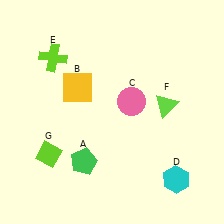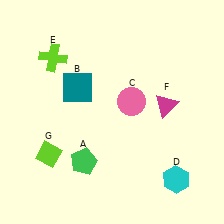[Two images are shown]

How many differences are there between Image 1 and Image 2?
There are 2 differences between the two images.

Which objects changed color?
B changed from yellow to teal. F changed from lime to magenta.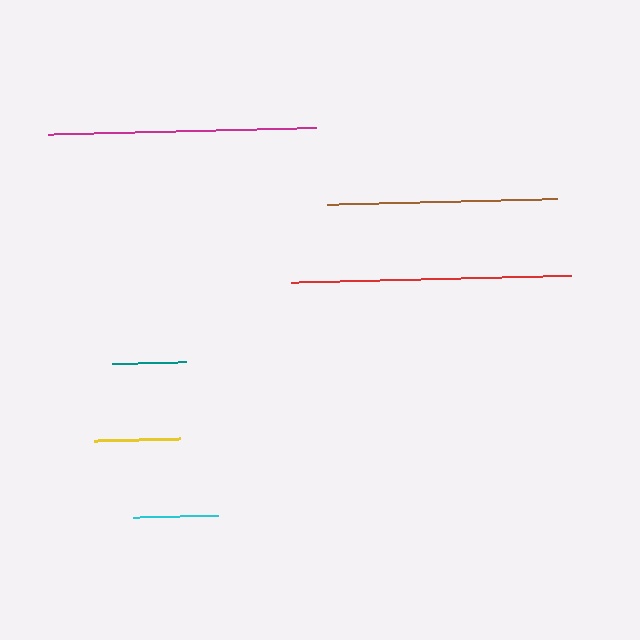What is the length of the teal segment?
The teal segment is approximately 75 pixels long.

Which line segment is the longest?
The red line is the longest at approximately 280 pixels.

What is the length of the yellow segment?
The yellow segment is approximately 86 pixels long.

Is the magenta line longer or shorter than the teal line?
The magenta line is longer than the teal line.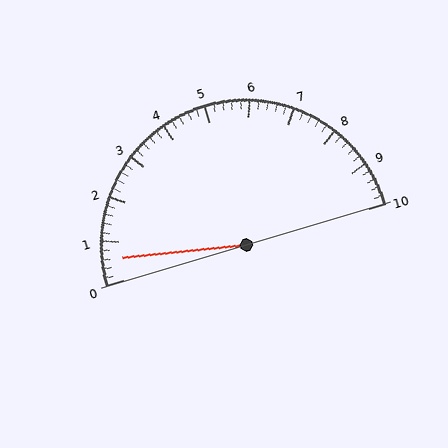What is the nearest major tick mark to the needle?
The nearest major tick mark is 1.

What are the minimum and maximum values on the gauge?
The gauge ranges from 0 to 10.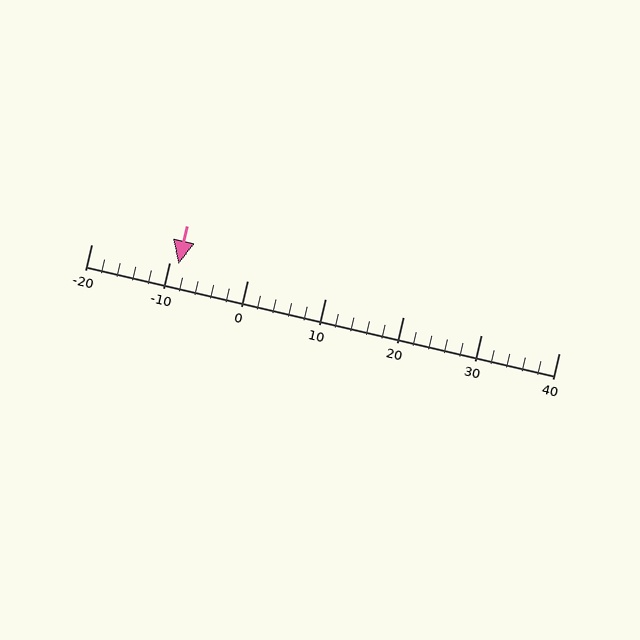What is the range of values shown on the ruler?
The ruler shows values from -20 to 40.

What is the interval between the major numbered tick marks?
The major tick marks are spaced 10 units apart.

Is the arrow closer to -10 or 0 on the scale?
The arrow is closer to -10.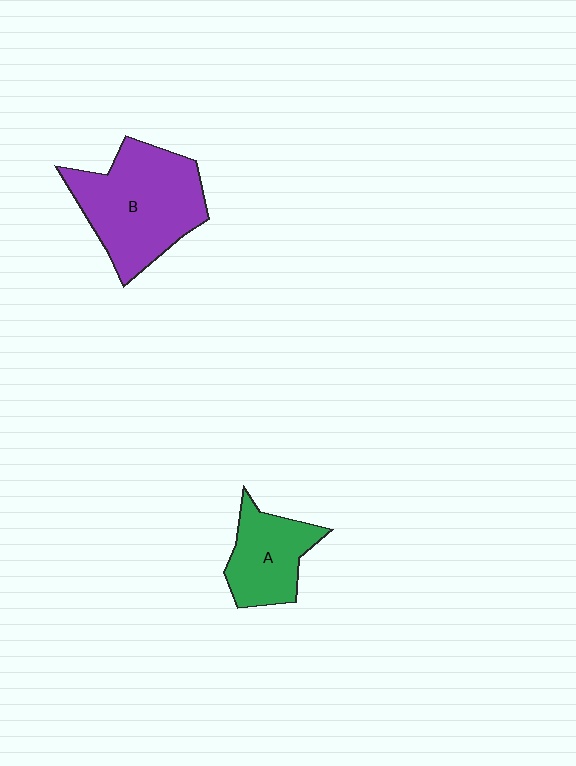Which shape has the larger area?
Shape B (purple).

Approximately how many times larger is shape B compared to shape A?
Approximately 1.8 times.